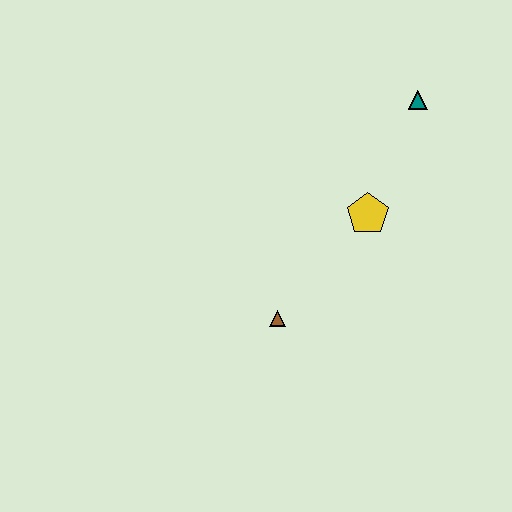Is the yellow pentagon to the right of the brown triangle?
Yes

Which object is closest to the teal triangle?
The yellow pentagon is closest to the teal triangle.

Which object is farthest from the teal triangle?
The brown triangle is farthest from the teal triangle.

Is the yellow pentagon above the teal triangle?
No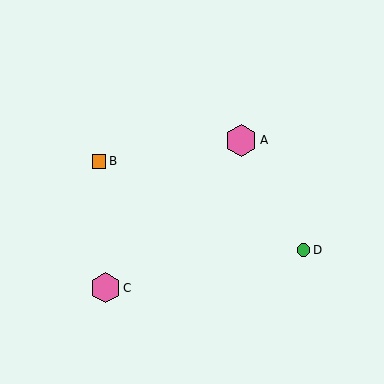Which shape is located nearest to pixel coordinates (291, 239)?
The green circle (labeled D) at (303, 250) is nearest to that location.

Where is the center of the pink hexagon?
The center of the pink hexagon is at (241, 140).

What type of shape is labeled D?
Shape D is a green circle.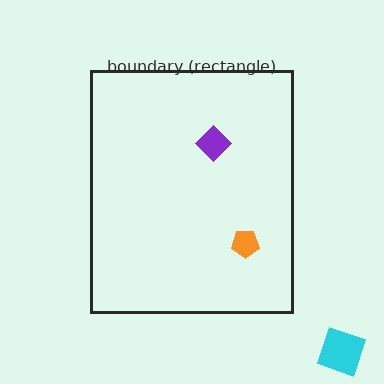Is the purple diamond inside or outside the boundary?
Inside.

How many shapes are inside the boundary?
2 inside, 1 outside.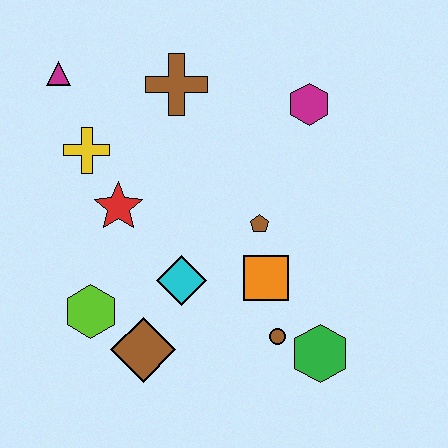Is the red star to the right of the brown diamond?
No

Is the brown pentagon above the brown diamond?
Yes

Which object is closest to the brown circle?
The green hexagon is closest to the brown circle.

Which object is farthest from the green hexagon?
The magenta triangle is farthest from the green hexagon.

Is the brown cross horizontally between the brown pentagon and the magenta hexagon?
No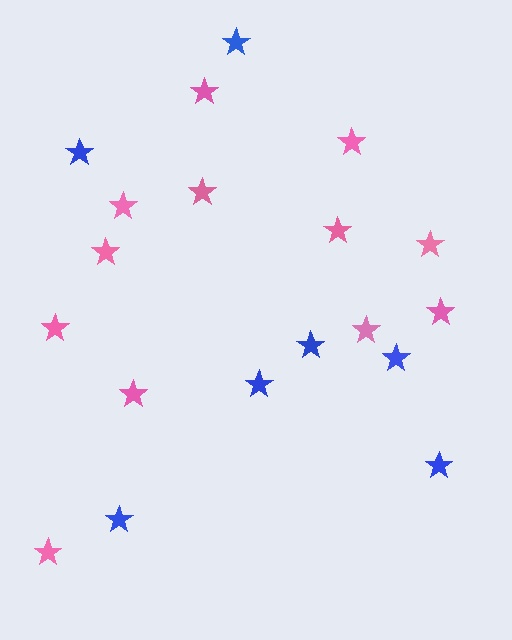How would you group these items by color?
There are 2 groups: one group of pink stars (12) and one group of blue stars (7).